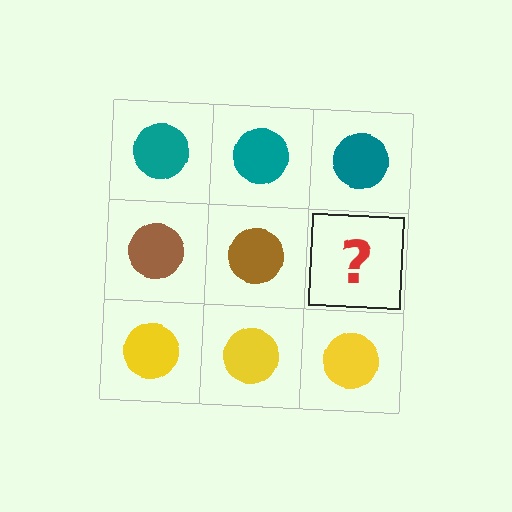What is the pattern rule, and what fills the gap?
The rule is that each row has a consistent color. The gap should be filled with a brown circle.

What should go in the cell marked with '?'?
The missing cell should contain a brown circle.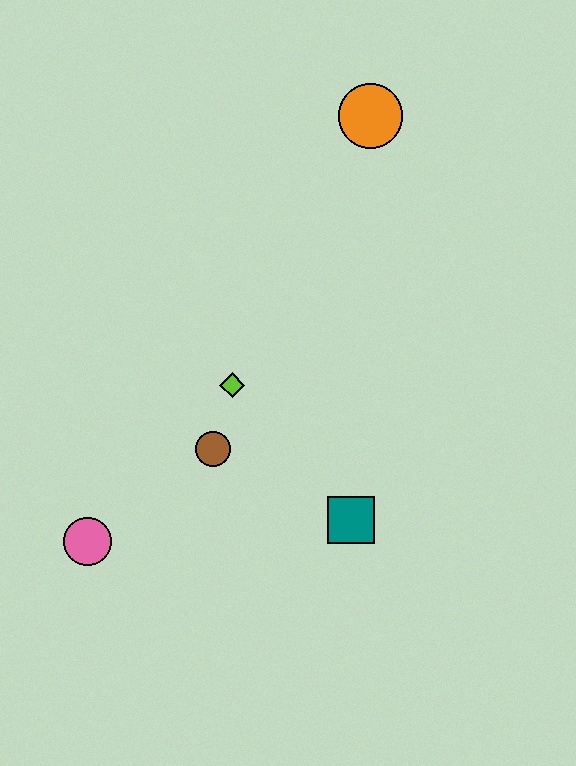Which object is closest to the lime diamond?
The brown circle is closest to the lime diamond.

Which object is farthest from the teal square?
The orange circle is farthest from the teal square.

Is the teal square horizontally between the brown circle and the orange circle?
Yes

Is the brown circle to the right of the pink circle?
Yes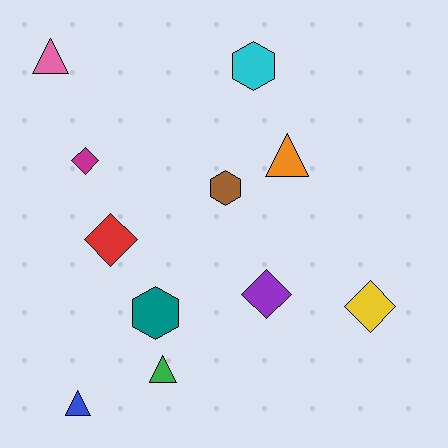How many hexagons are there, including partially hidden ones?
There are 3 hexagons.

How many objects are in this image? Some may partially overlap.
There are 11 objects.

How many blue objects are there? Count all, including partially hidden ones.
There is 1 blue object.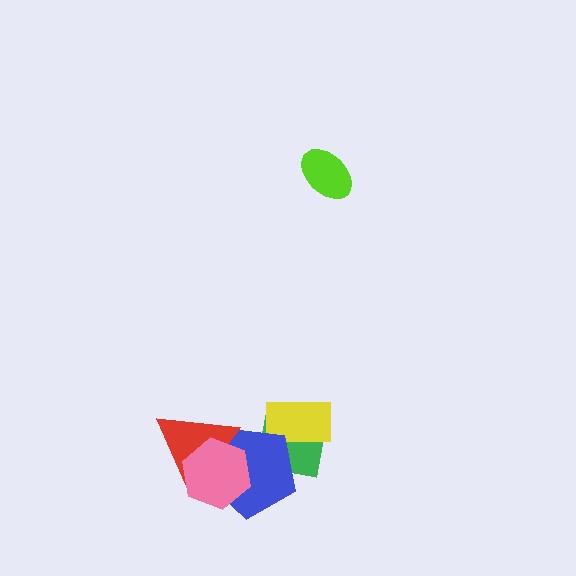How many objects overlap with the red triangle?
2 objects overlap with the red triangle.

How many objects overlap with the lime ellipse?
0 objects overlap with the lime ellipse.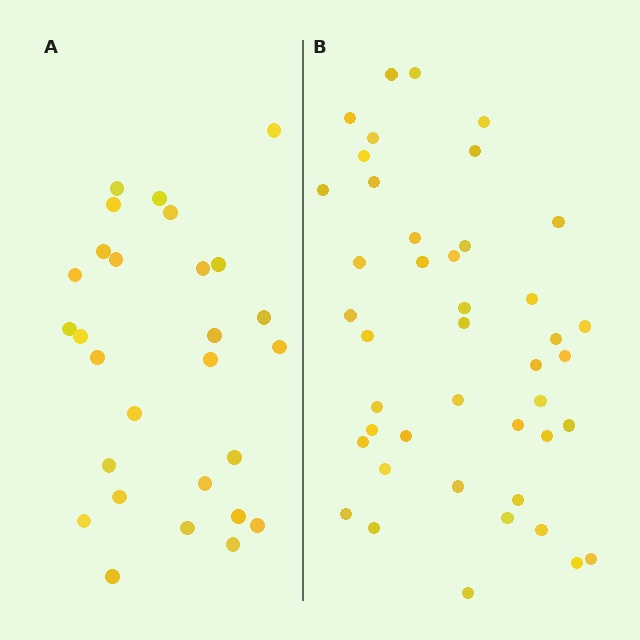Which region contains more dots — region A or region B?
Region B (the right region) has more dots.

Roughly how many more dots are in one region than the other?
Region B has approximately 15 more dots than region A.